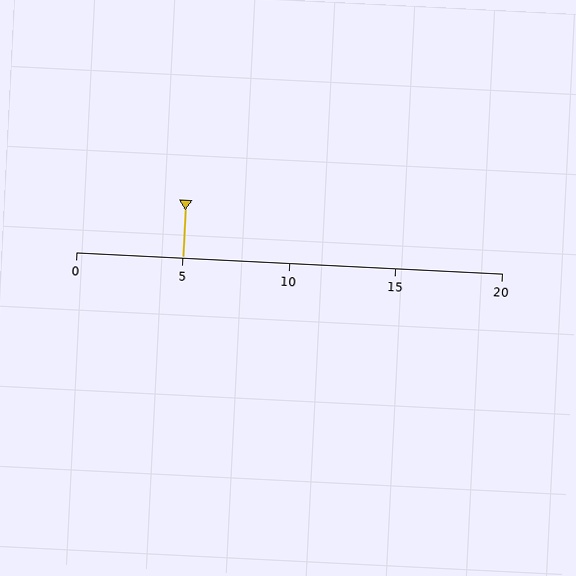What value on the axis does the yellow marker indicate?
The marker indicates approximately 5.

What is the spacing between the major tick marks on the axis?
The major ticks are spaced 5 apart.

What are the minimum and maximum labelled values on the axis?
The axis runs from 0 to 20.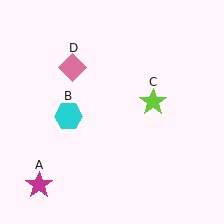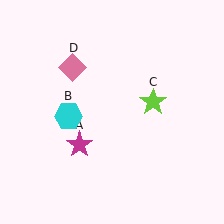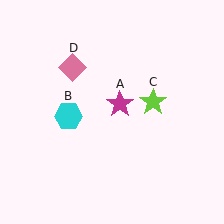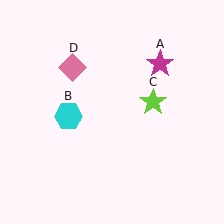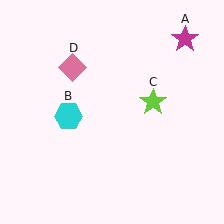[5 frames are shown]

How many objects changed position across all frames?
1 object changed position: magenta star (object A).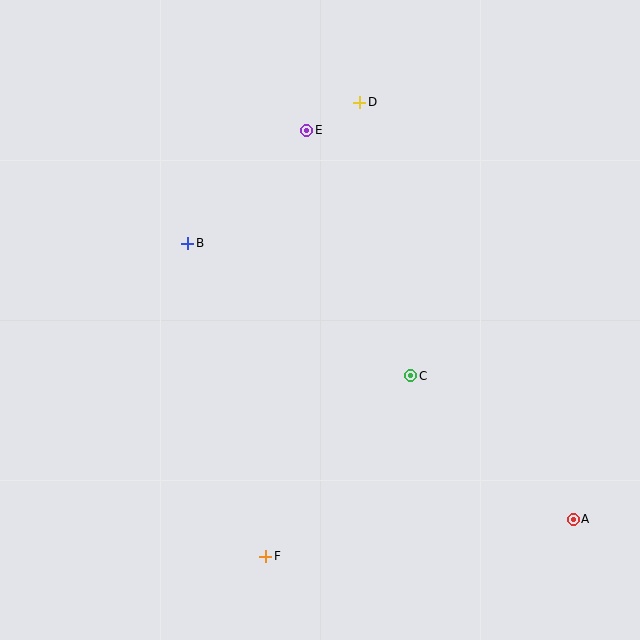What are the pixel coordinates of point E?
Point E is at (307, 130).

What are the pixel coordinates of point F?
Point F is at (266, 556).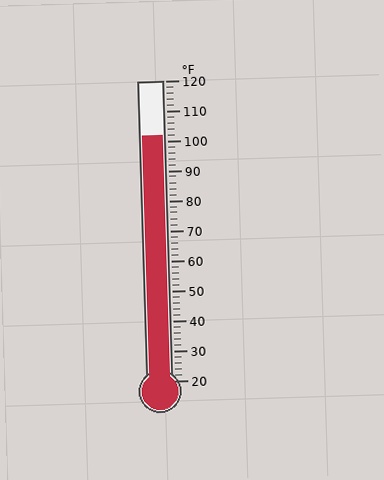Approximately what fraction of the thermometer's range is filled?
The thermometer is filled to approximately 80% of its range.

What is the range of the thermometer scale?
The thermometer scale ranges from 20°F to 120°F.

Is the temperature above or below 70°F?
The temperature is above 70°F.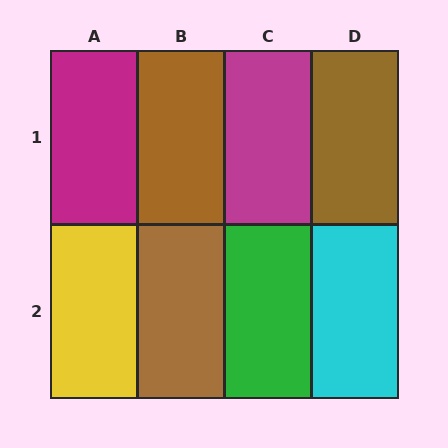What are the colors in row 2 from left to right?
Yellow, brown, green, cyan.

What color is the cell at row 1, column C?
Magenta.